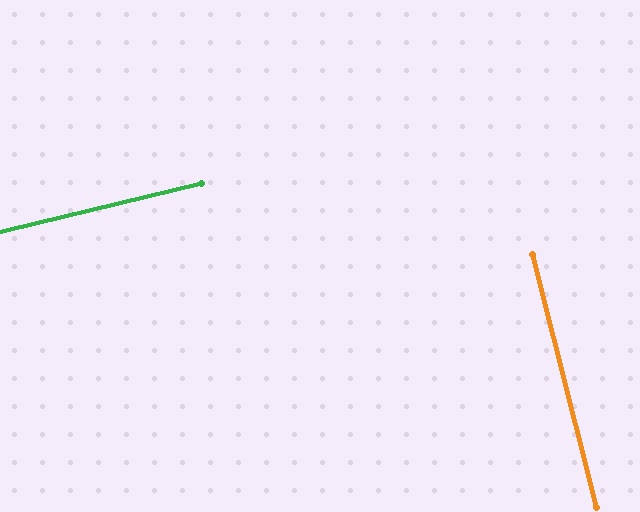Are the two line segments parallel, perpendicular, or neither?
Perpendicular — they meet at approximately 90°.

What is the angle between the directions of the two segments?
Approximately 90 degrees.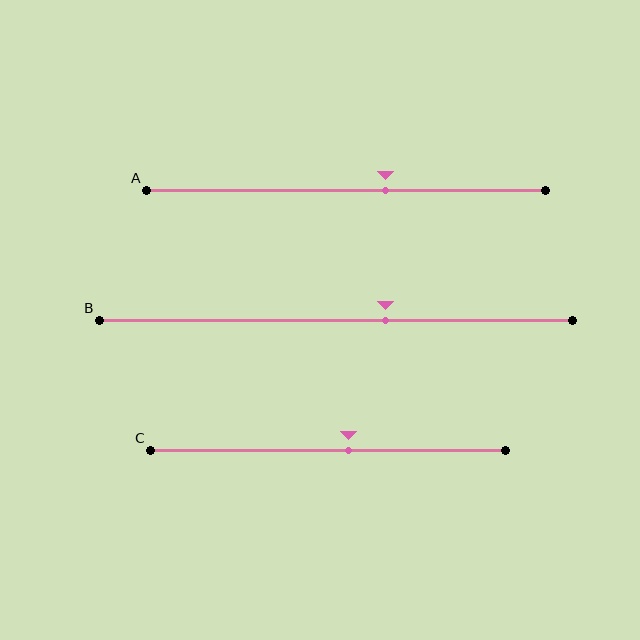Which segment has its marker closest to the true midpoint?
Segment C has its marker closest to the true midpoint.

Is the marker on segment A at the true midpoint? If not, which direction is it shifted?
No, the marker on segment A is shifted to the right by about 10% of the segment length.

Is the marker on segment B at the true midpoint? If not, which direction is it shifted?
No, the marker on segment B is shifted to the right by about 10% of the segment length.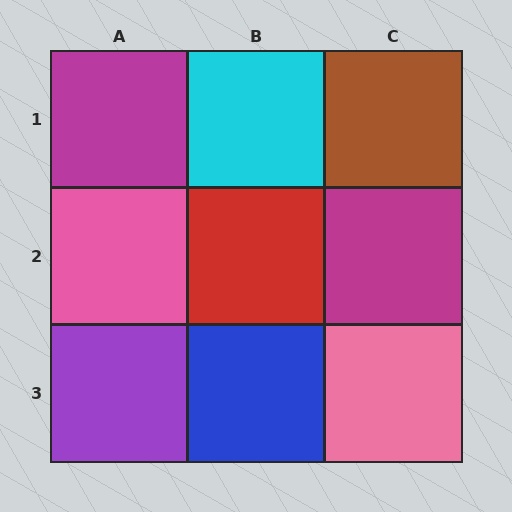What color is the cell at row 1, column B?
Cyan.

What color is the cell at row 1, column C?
Brown.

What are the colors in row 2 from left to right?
Pink, red, magenta.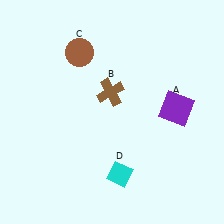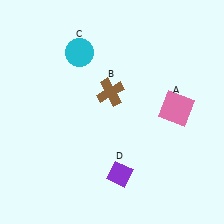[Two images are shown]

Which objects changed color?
A changed from purple to pink. C changed from brown to cyan. D changed from cyan to purple.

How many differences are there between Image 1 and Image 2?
There are 3 differences between the two images.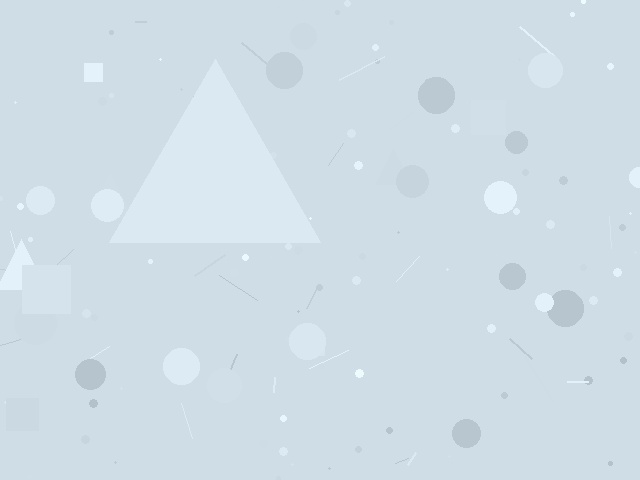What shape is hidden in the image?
A triangle is hidden in the image.